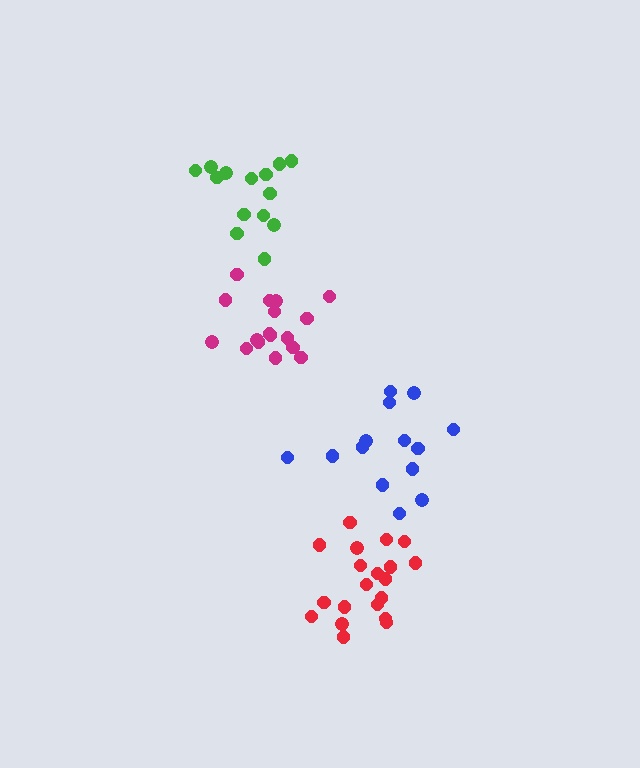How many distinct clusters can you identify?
There are 4 distinct clusters.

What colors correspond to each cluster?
The clusters are colored: green, magenta, blue, red.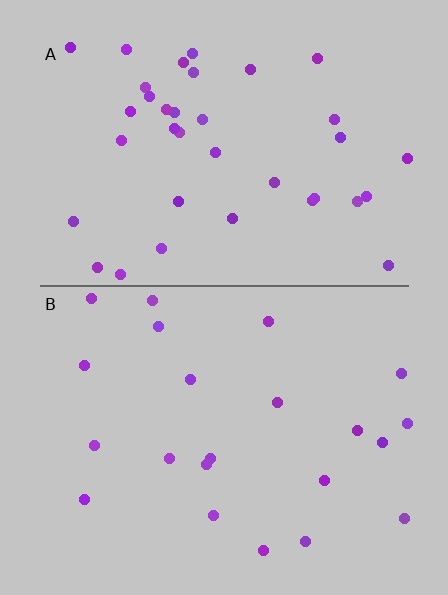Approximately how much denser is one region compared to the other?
Approximately 1.7× — region A over region B.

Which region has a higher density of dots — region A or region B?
A (the top).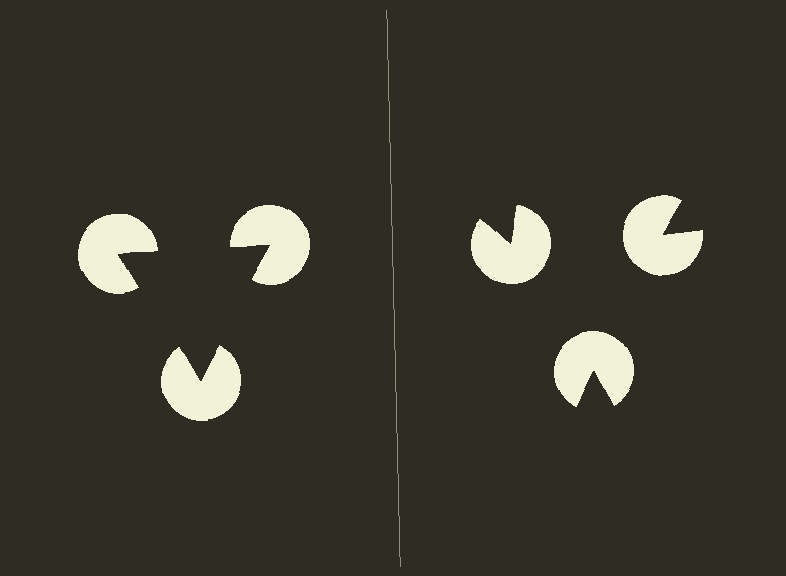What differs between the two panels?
The pac-man discs are positioned identically on both sides; only the wedge orientations differ. On the left they align to a triangle; on the right they are misaligned.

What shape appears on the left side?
An illusory triangle.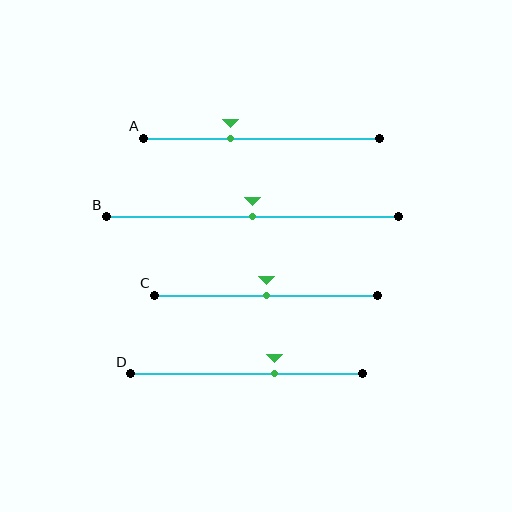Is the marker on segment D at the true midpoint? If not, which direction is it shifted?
No, the marker on segment D is shifted to the right by about 12% of the segment length.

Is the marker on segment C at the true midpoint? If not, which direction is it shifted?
Yes, the marker on segment C is at the true midpoint.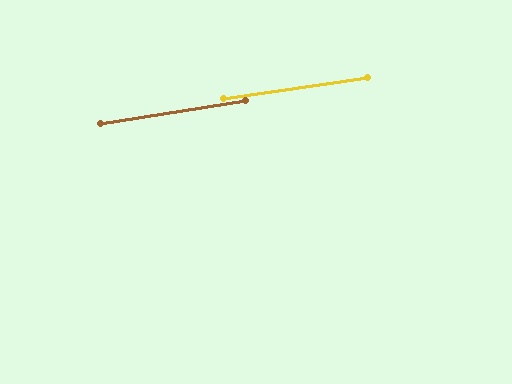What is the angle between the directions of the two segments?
Approximately 1 degree.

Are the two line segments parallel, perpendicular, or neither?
Parallel — their directions differ by only 1.1°.